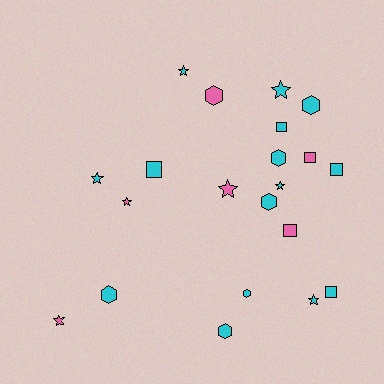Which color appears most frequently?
Cyan, with 15 objects.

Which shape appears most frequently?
Star, with 8 objects.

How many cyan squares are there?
There are 4 cyan squares.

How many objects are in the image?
There are 21 objects.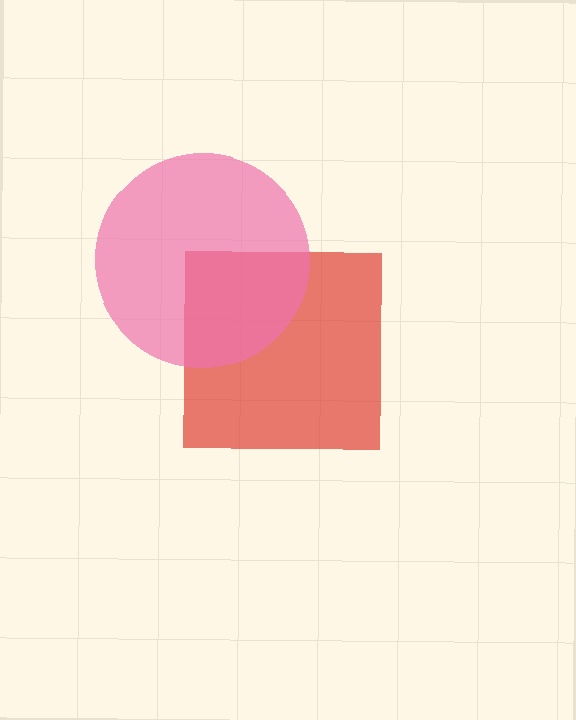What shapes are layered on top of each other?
The layered shapes are: a red square, a pink circle.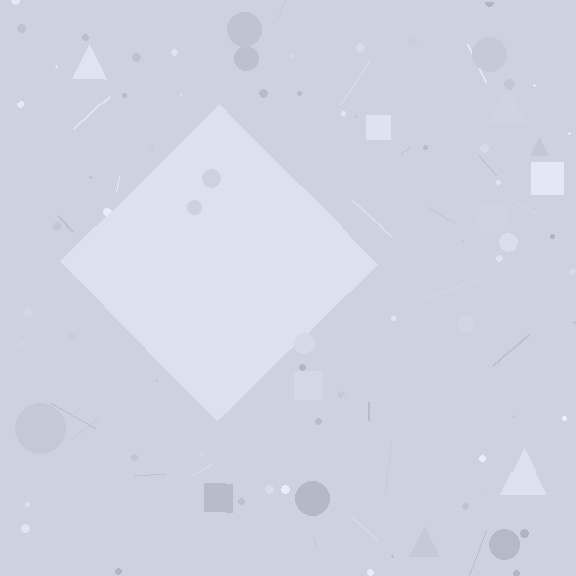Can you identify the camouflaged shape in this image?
The camouflaged shape is a diamond.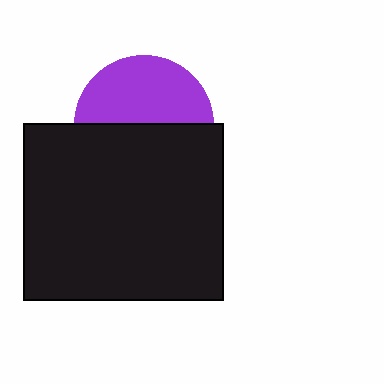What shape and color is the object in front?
The object in front is a black rectangle.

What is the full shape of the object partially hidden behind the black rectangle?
The partially hidden object is a purple circle.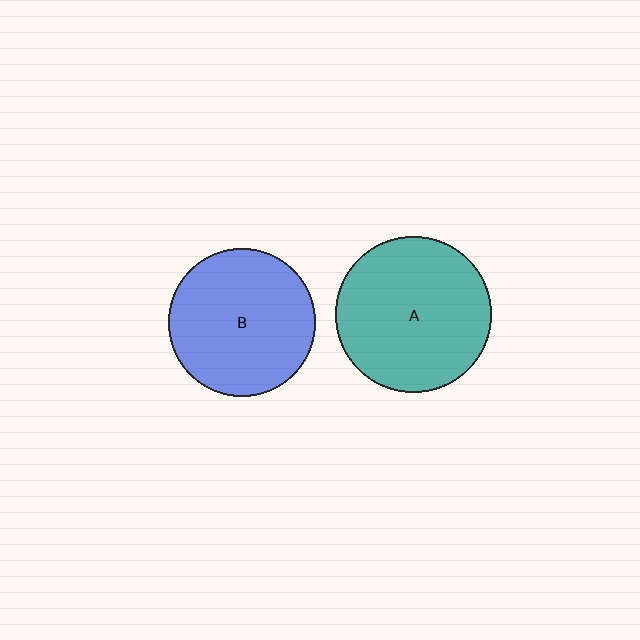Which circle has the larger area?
Circle A (teal).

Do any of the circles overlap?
No, none of the circles overlap.